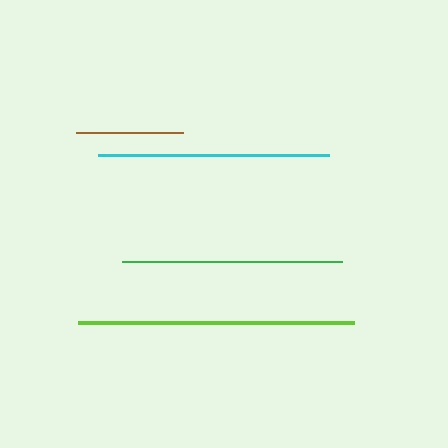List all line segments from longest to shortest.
From longest to shortest: lime, cyan, green, brown.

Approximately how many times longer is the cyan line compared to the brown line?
The cyan line is approximately 2.2 times the length of the brown line.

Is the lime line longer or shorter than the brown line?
The lime line is longer than the brown line.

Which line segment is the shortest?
The brown line is the shortest at approximately 107 pixels.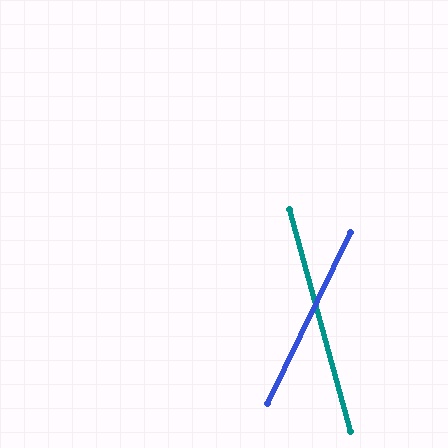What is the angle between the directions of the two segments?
Approximately 41 degrees.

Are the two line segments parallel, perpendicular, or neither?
Neither parallel nor perpendicular — they differ by about 41°.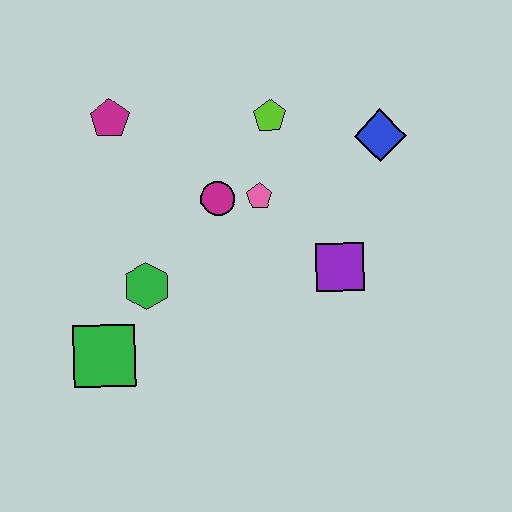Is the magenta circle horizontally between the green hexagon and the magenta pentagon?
No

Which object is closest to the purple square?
The pink pentagon is closest to the purple square.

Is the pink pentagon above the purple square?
Yes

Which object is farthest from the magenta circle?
The green square is farthest from the magenta circle.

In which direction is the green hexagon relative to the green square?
The green hexagon is above the green square.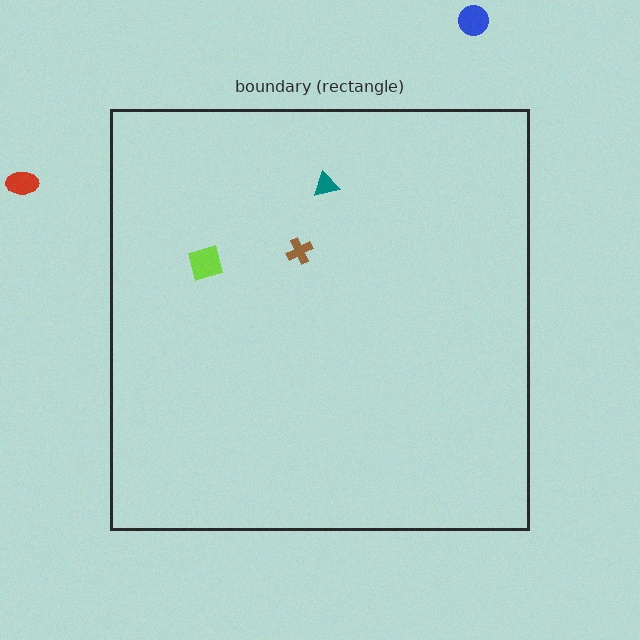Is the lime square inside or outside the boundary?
Inside.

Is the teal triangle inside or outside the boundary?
Inside.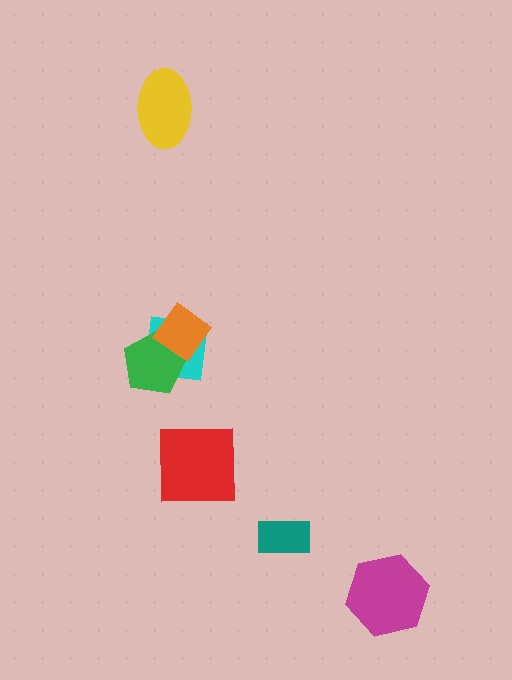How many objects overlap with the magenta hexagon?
0 objects overlap with the magenta hexagon.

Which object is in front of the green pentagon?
The orange diamond is in front of the green pentagon.